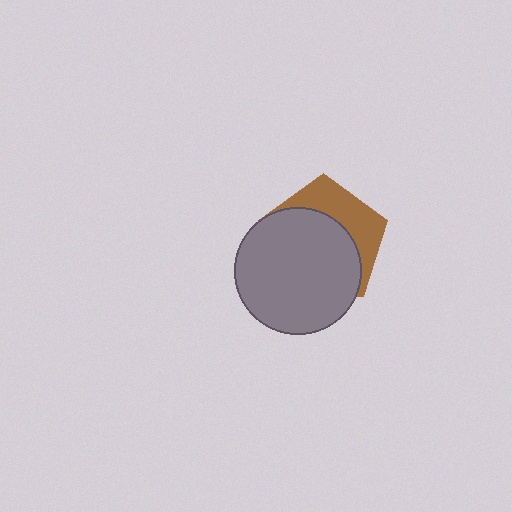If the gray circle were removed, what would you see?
You would see the complete brown pentagon.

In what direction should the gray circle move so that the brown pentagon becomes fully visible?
The gray circle should move toward the lower-left. That is the shortest direction to clear the overlap and leave the brown pentagon fully visible.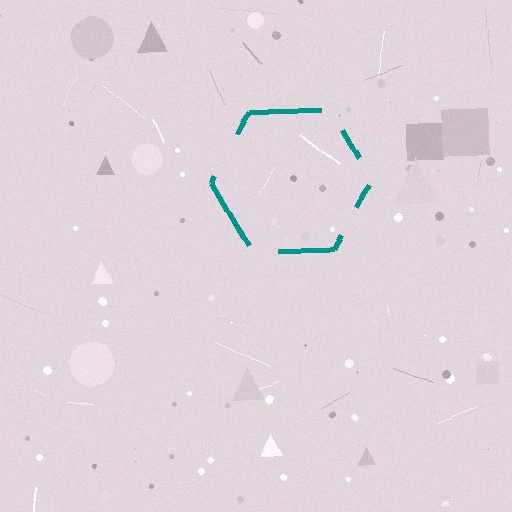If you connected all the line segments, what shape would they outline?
They would outline a hexagon.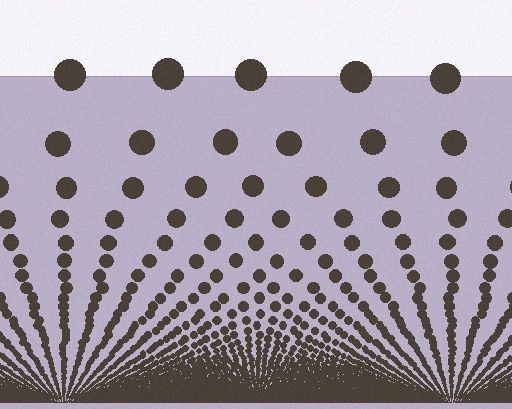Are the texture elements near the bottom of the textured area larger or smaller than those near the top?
Smaller. The gradient is inverted — elements near the bottom are smaller and denser.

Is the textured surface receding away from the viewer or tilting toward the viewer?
The surface appears to tilt toward the viewer. Texture elements get larger and sparser toward the top.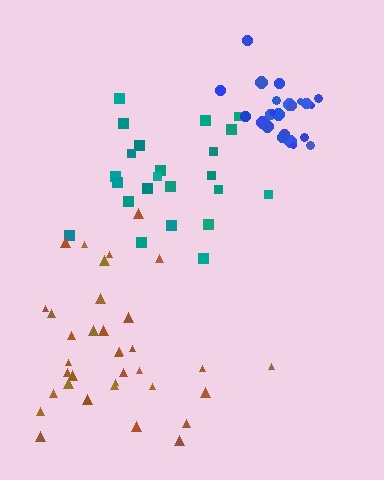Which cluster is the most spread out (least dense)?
Teal.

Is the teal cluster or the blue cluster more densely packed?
Blue.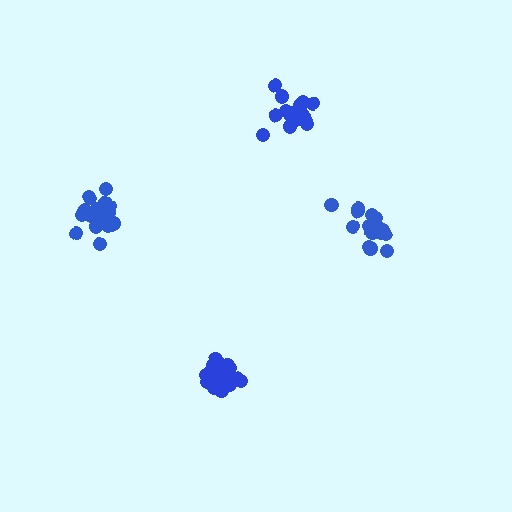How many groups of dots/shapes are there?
There are 4 groups.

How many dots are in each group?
Group 1: 19 dots, Group 2: 19 dots, Group 3: 18 dots, Group 4: 16 dots (72 total).